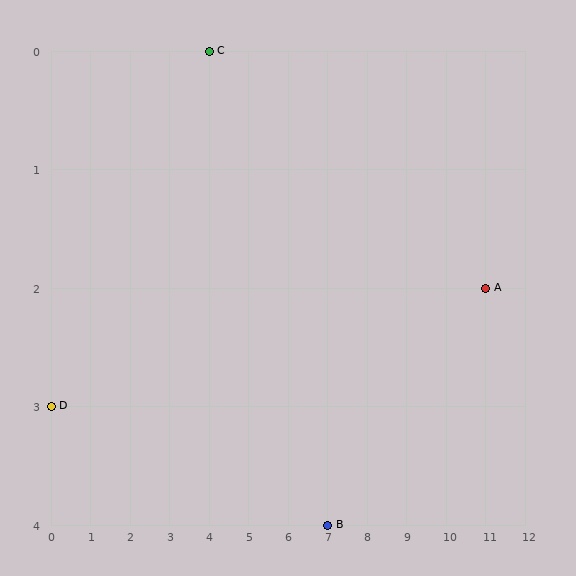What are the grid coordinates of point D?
Point D is at grid coordinates (0, 3).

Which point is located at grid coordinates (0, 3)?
Point D is at (0, 3).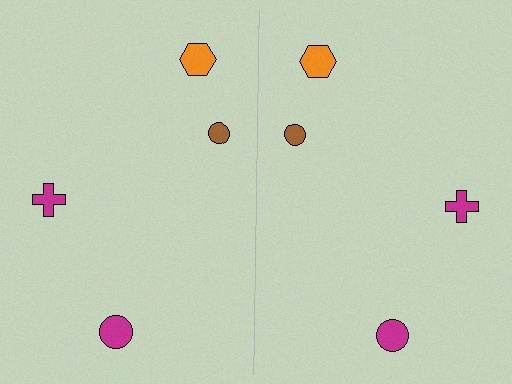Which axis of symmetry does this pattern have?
The pattern has a vertical axis of symmetry running through the center of the image.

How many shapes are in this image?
There are 8 shapes in this image.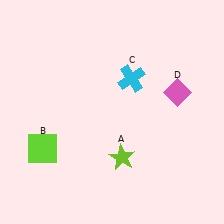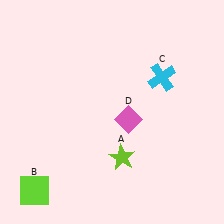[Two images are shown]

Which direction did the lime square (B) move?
The lime square (B) moved down.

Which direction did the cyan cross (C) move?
The cyan cross (C) moved right.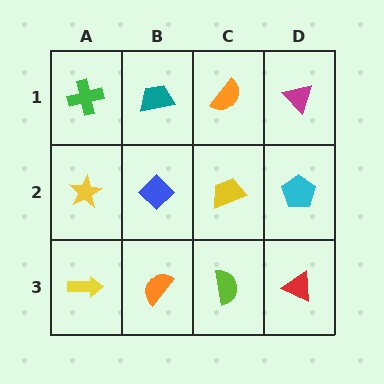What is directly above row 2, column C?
An orange semicircle.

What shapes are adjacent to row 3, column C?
A yellow trapezoid (row 2, column C), an orange semicircle (row 3, column B), a red triangle (row 3, column D).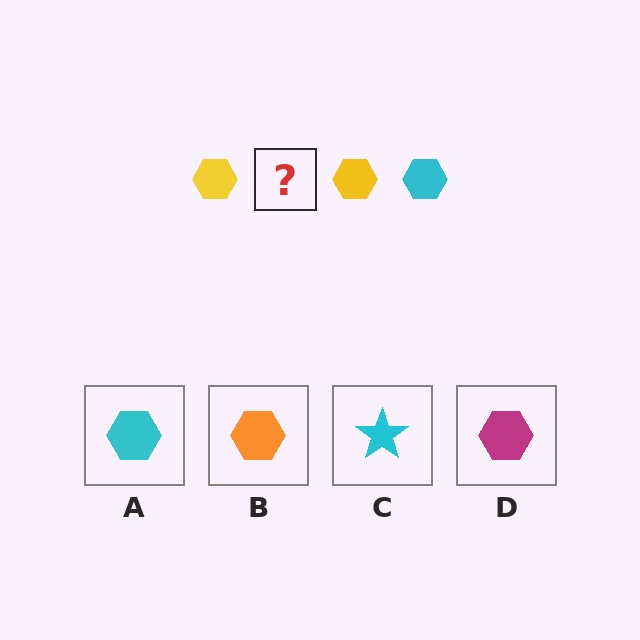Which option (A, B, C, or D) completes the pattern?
A.